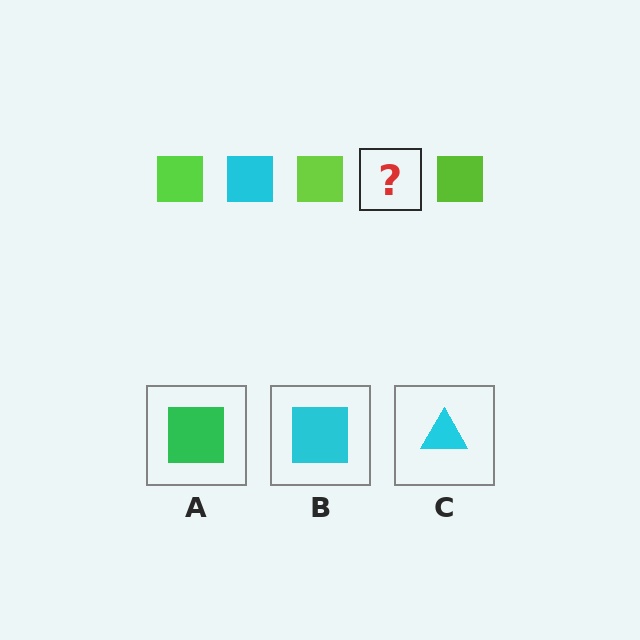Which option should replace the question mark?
Option B.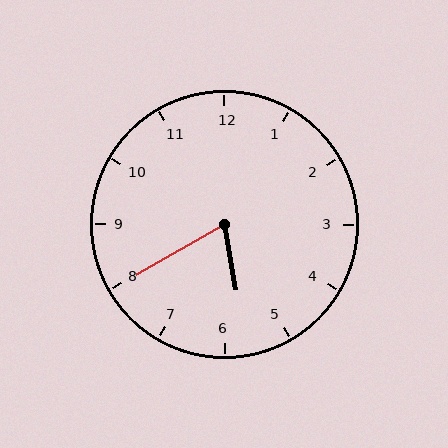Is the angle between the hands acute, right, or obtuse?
It is acute.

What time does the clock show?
5:40.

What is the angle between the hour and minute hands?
Approximately 70 degrees.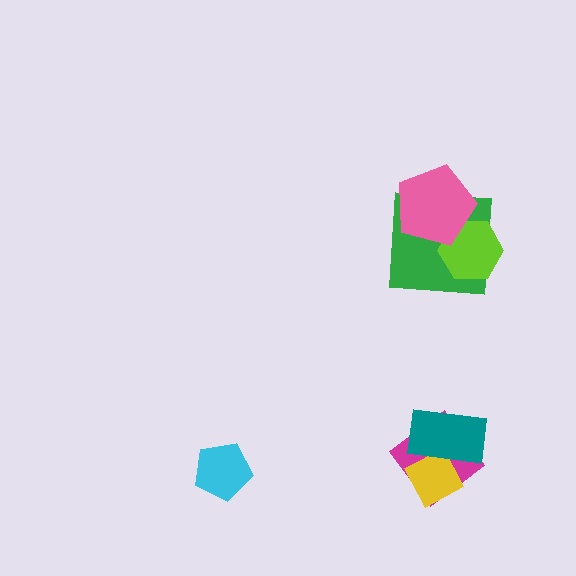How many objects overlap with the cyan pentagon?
0 objects overlap with the cyan pentagon.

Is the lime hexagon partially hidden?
Yes, it is partially covered by another shape.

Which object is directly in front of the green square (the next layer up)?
The lime hexagon is directly in front of the green square.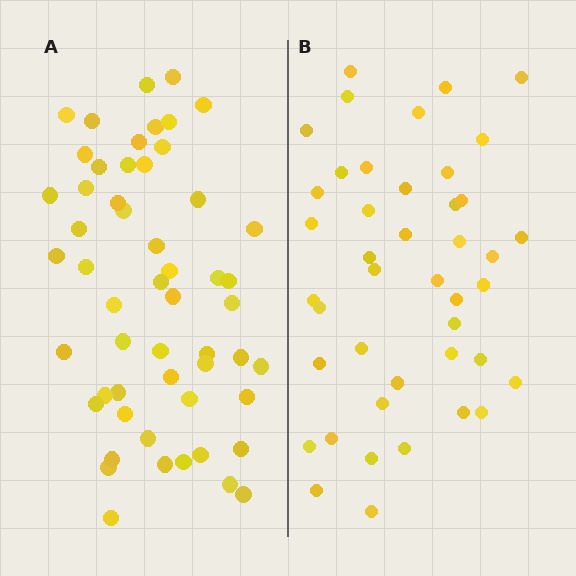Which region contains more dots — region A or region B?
Region A (the left region) has more dots.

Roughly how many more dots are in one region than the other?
Region A has roughly 12 or so more dots than region B.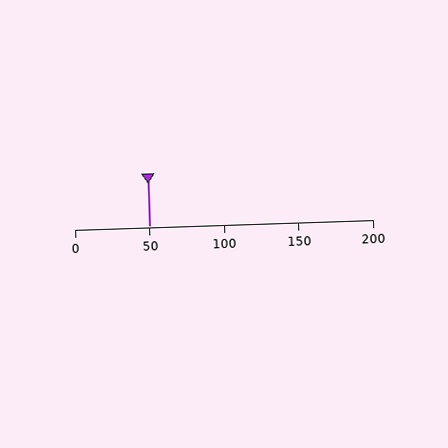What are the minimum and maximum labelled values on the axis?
The axis runs from 0 to 200.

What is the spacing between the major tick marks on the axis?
The major ticks are spaced 50 apart.